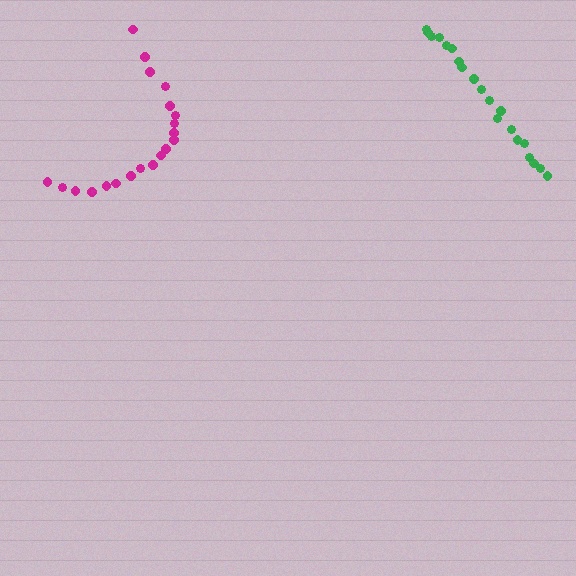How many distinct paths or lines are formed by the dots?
There are 2 distinct paths.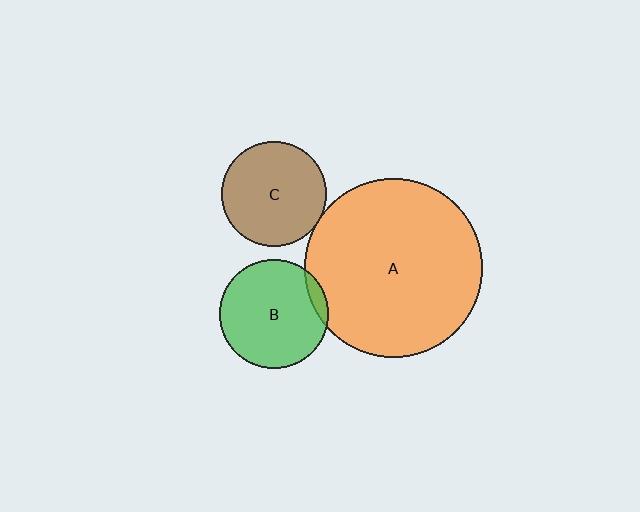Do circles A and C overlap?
Yes.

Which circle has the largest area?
Circle A (orange).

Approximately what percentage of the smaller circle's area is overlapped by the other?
Approximately 5%.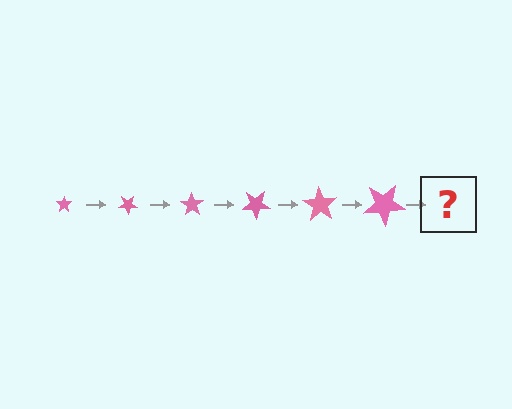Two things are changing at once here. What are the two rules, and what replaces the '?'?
The two rules are that the star grows larger each step and it rotates 35 degrees each step. The '?' should be a star, larger than the previous one and rotated 210 degrees from the start.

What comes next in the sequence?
The next element should be a star, larger than the previous one and rotated 210 degrees from the start.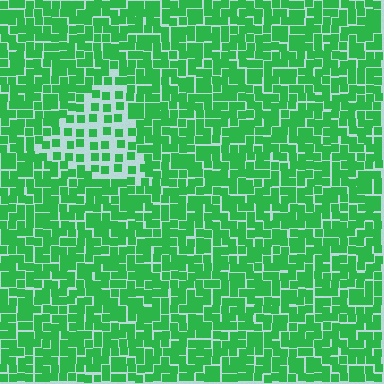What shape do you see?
I see a triangle.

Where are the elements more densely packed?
The elements are more densely packed outside the triangle boundary.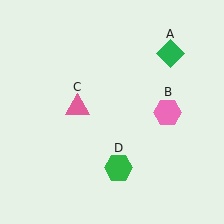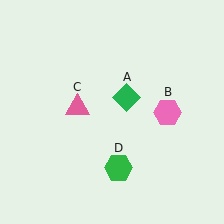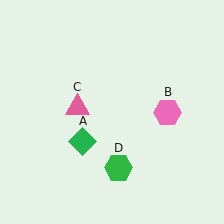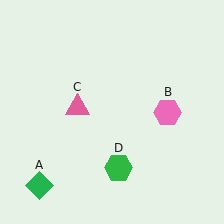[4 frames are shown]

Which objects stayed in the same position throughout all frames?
Pink hexagon (object B) and pink triangle (object C) and green hexagon (object D) remained stationary.